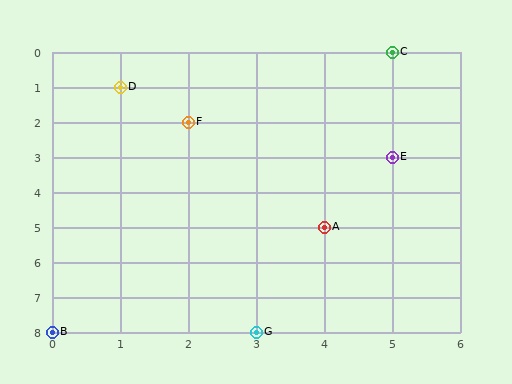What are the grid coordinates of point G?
Point G is at grid coordinates (3, 8).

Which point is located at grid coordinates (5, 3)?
Point E is at (5, 3).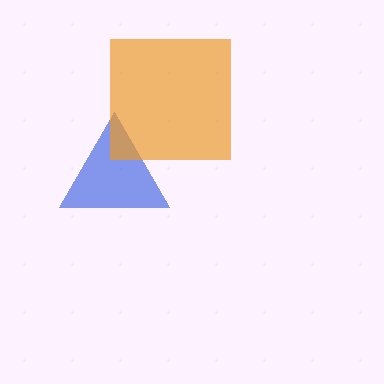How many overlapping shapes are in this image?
There are 2 overlapping shapes in the image.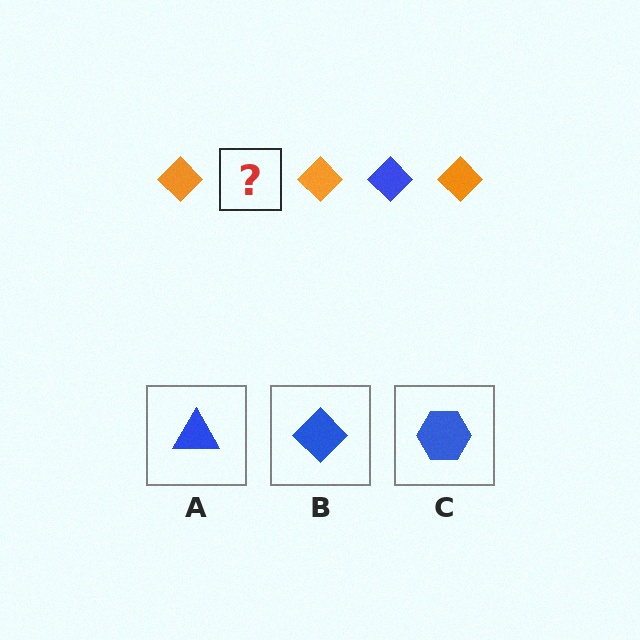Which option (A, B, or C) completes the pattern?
B.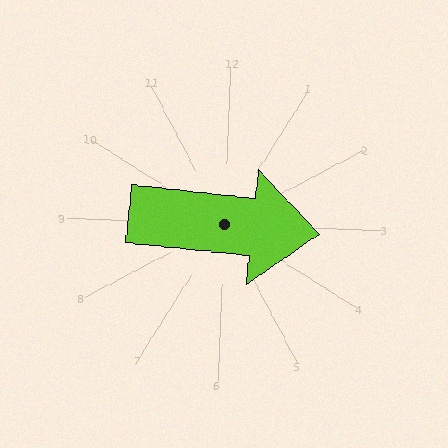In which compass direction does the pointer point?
East.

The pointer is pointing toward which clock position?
Roughly 3 o'clock.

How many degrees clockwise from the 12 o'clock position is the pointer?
Approximately 94 degrees.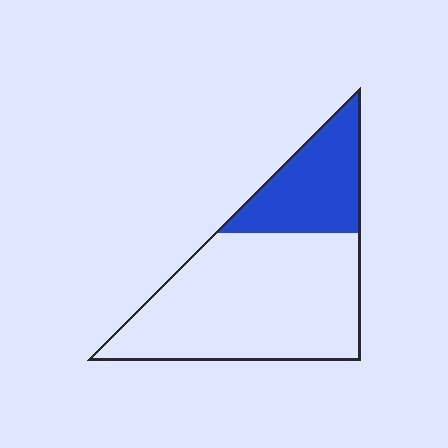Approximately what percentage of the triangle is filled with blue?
Approximately 30%.